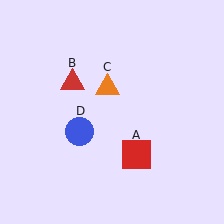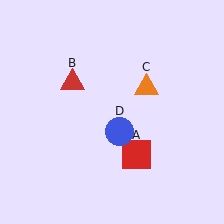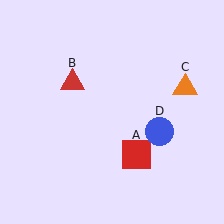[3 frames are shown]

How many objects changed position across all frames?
2 objects changed position: orange triangle (object C), blue circle (object D).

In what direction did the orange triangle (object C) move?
The orange triangle (object C) moved right.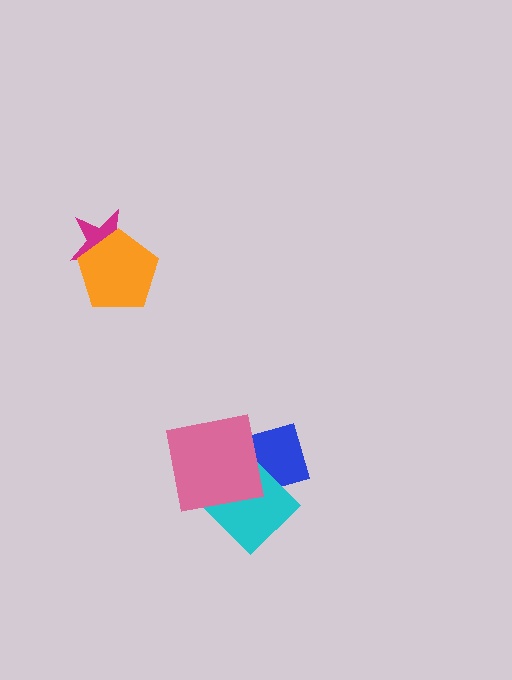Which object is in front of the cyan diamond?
The pink square is in front of the cyan diamond.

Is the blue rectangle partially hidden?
Yes, it is partially covered by another shape.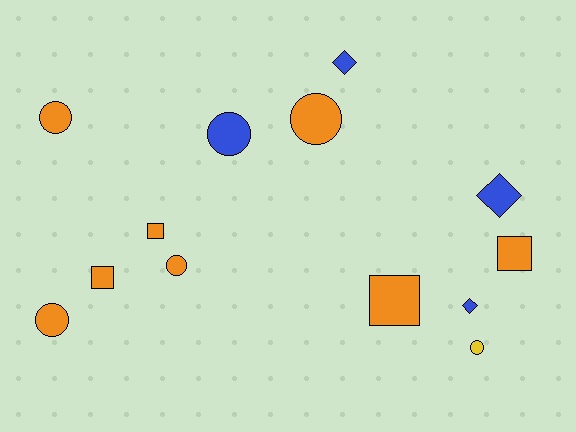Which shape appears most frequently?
Circle, with 6 objects.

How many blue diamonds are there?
There are 3 blue diamonds.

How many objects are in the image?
There are 13 objects.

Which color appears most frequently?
Orange, with 8 objects.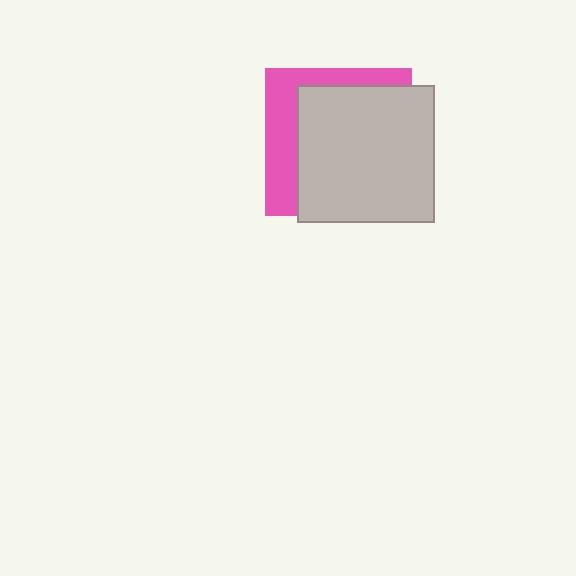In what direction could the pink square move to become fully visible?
The pink square could move left. That would shift it out from behind the light gray square entirely.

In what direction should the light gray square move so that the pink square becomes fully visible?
The light gray square should move right. That is the shortest direction to clear the overlap and leave the pink square fully visible.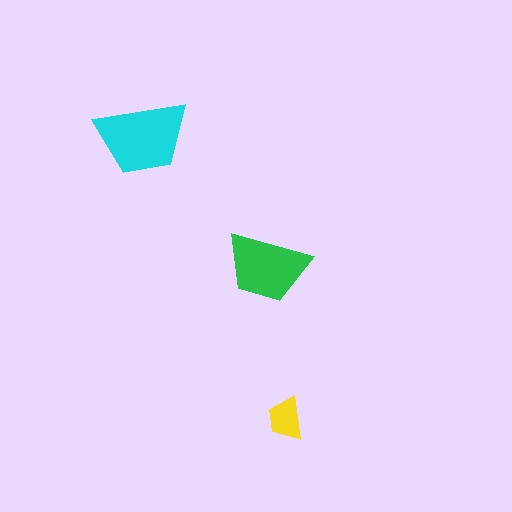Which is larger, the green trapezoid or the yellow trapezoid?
The green one.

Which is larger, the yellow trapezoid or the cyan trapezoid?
The cyan one.